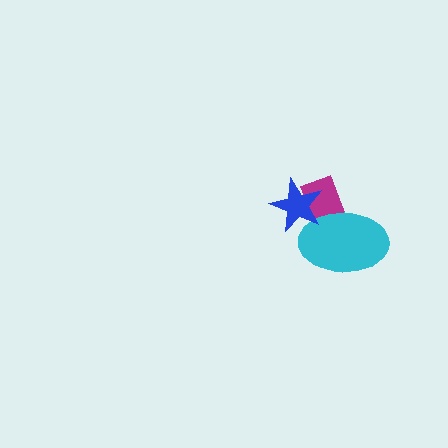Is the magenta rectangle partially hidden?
Yes, it is partially covered by another shape.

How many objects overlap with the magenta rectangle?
2 objects overlap with the magenta rectangle.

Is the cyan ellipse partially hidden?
Yes, it is partially covered by another shape.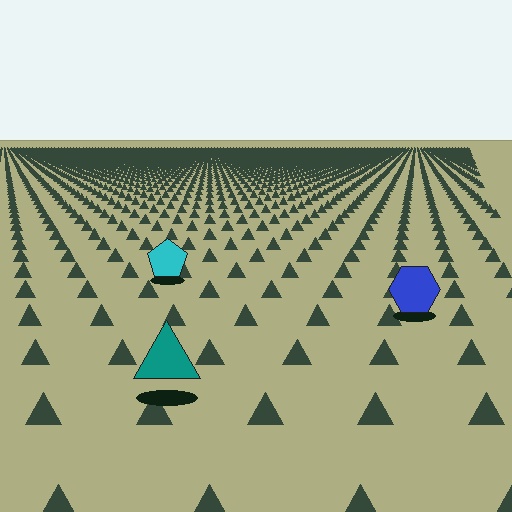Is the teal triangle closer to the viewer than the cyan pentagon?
Yes. The teal triangle is closer — you can tell from the texture gradient: the ground texture is coarser near it.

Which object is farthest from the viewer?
The cyan pentagon is farthest from the viewer. It appears smaller and the ground texture around it is denser.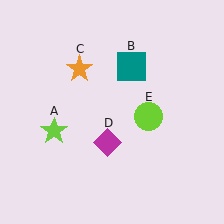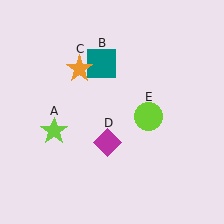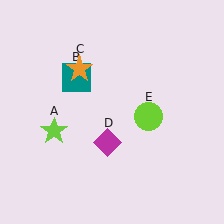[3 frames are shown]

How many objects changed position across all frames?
1 object changed position: teal square (object B).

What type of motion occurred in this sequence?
The teal square (object B) rotated counterclockwise around the center of the scene.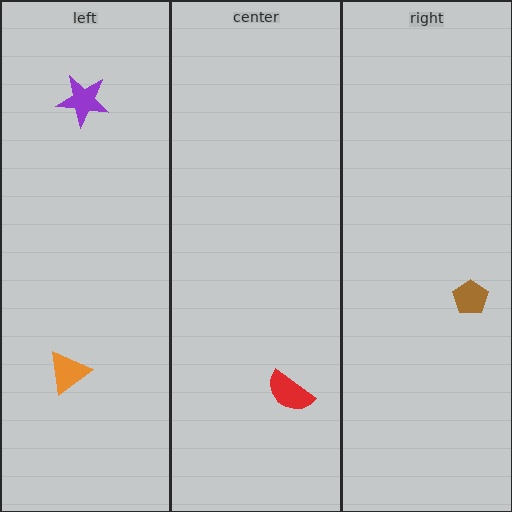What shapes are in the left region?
The orange triangle, the purple star.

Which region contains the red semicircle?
The center region.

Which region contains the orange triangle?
The left region.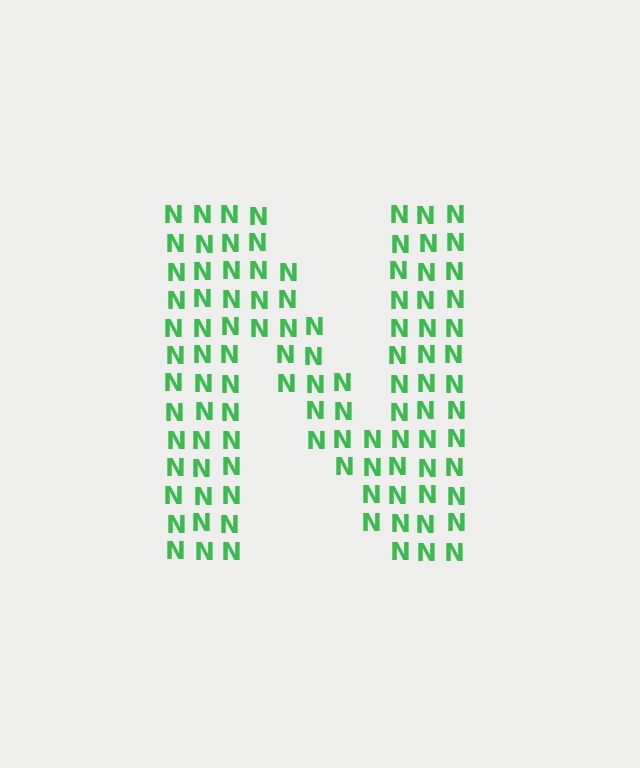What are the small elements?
The small elements are letter N's.